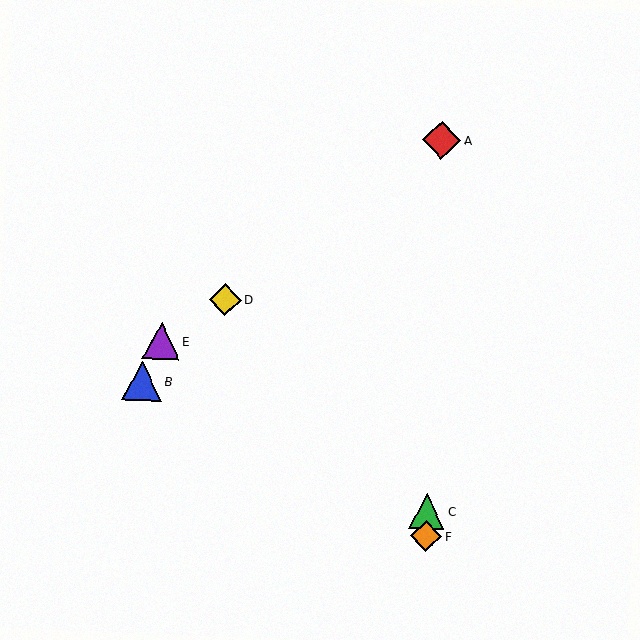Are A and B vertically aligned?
No, A is at x≈441 and B is at x≈142.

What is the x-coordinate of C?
Object C is at x≈427.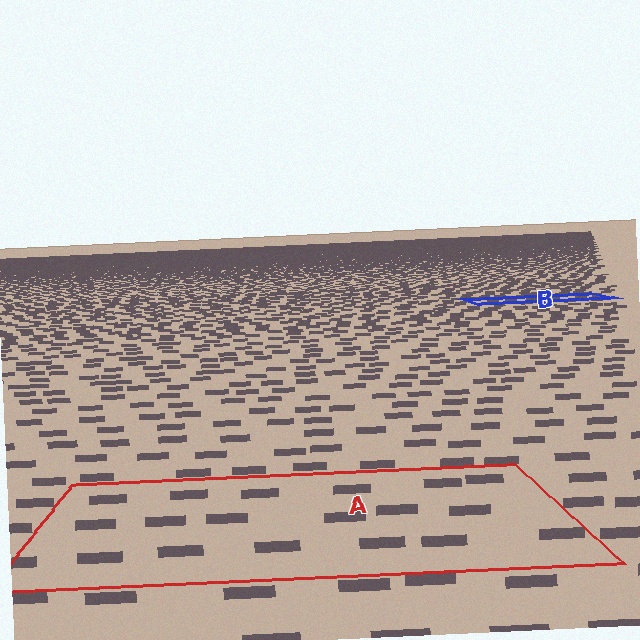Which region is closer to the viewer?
Region A is closer. The texture elements there are larger and more spread out.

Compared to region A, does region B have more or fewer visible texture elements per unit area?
Region B has more texture elements per unit area — they are packed more densely because it is farther away.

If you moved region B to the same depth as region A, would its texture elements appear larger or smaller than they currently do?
They would appear larger. At a closer depth, the same texture elements are projected at a bigger on-screen size.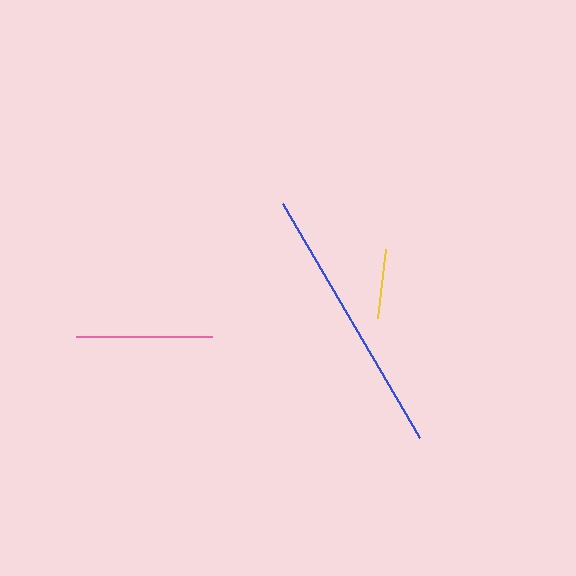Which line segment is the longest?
The blue line is the longest at approximately 271 pixels.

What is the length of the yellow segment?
The yellow segment is approximately 70 pixels long.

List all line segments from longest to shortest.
From longest to shortest: blue, pink, yellow.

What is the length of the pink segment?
The pink segment is approximately 135 pixels long.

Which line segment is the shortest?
The yellow line is the shortest at approximately 70 pixels.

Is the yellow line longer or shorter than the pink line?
The pink line is longer than the yellow line.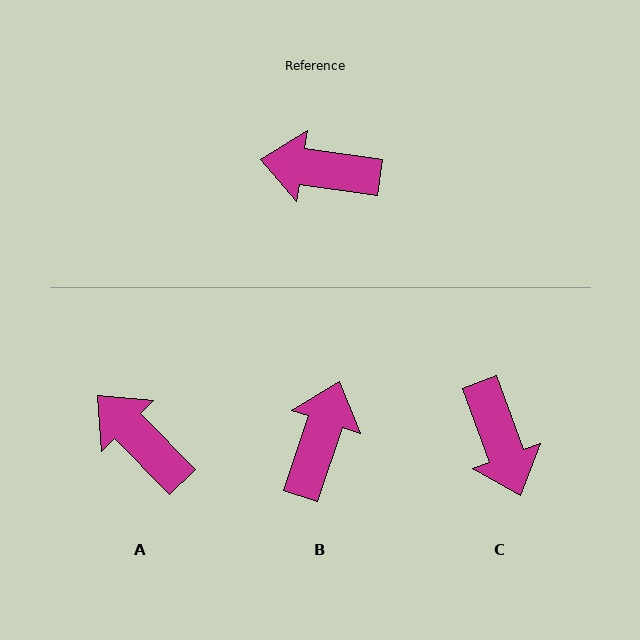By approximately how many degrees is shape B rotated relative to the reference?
Approximately 100 degrees clockwise.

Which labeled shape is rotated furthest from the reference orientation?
C, about 119 degrees away.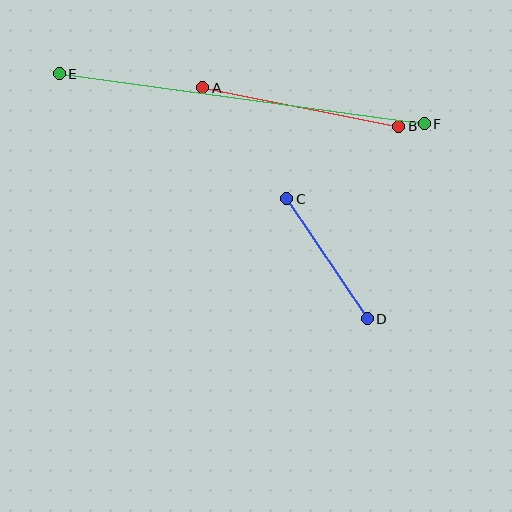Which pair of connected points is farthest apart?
Points E and F are farthest apart.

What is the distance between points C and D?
The distance is approximately 145 pixels.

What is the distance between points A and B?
The distance is approximately 200 pixels.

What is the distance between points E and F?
The distance is approximately 368 pixels.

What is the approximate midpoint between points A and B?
The midpoint is at approximately (301, 107) pixels.